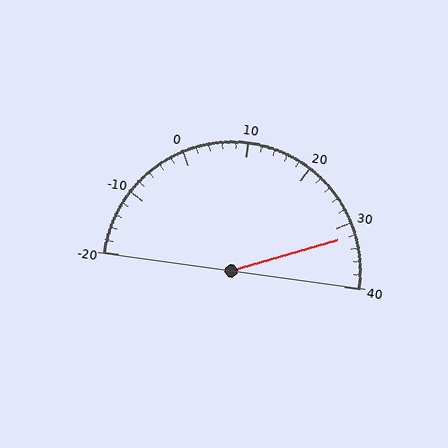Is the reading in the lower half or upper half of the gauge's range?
The reading is in the upper half of the range (-20 to 40).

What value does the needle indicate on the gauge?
The needle indicates approximately 32.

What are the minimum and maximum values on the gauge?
The gauge ranges from -20 to 40.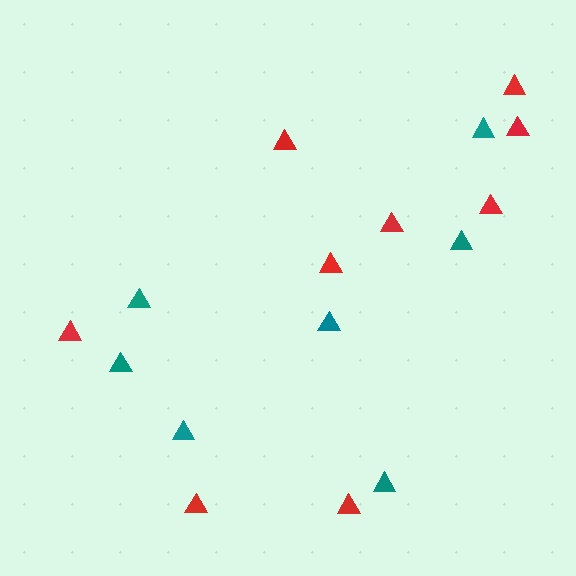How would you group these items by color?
There are 2 groups: one group of teal triangles (7) and one group of red triangles (9).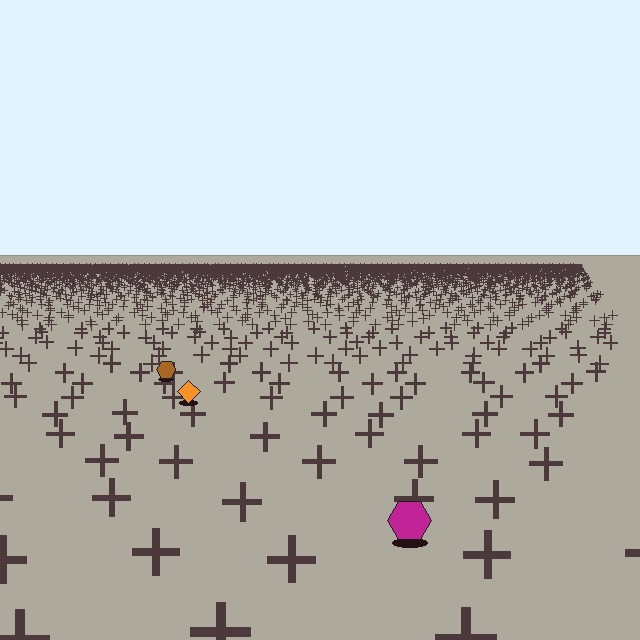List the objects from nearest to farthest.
From nearest to farthest: the magenta hexagon, the orange diamond, the brown hexagon.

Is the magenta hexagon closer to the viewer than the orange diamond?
Yes. The magenta hexagon is closer — you can tell from the texture gradient: the ground texture is coarser near it.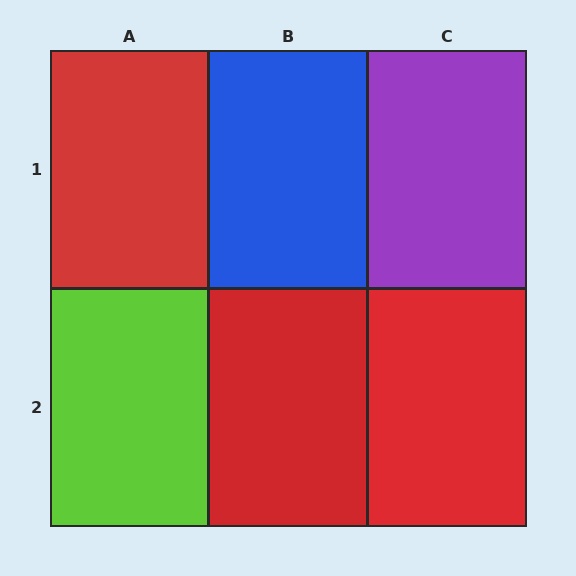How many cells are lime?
1 cell is lime.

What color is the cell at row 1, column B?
Blue.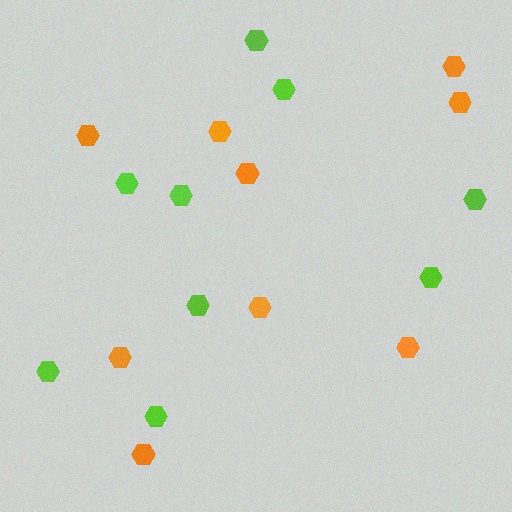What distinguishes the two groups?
There are 2 groups: one group of lime hexagons (9) and one group of orange hexagons (9).